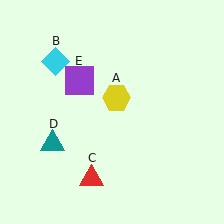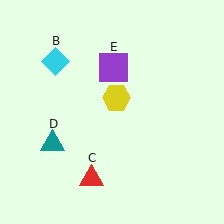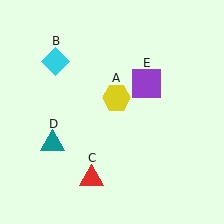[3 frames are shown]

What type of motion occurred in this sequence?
The purple square (object E) rotated clockwise around the center of the scene.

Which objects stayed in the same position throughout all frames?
Yellow hexagon (object A) and cyan diamond (object B) and red triangle (object C) and teal triangle (object D) remained stationary.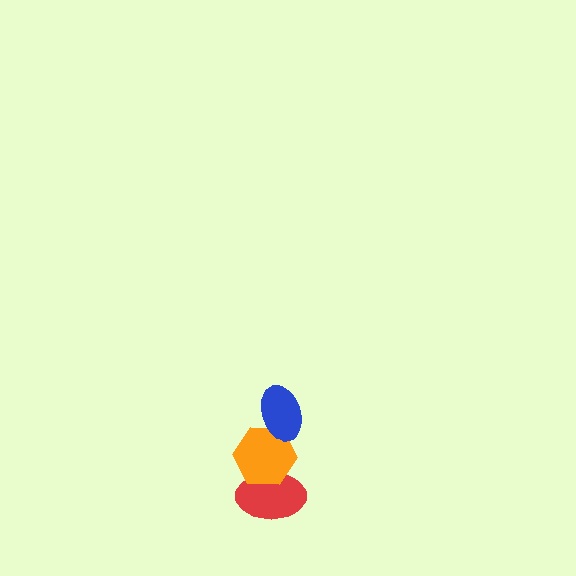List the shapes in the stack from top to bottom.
From top to bottom: the blue ellipse, the orange hexagon, the red ellipse.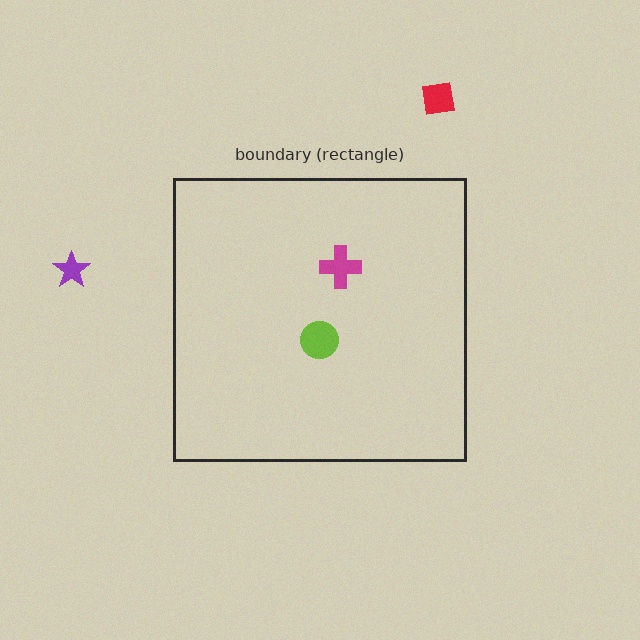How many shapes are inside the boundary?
2 inside, 2 outside.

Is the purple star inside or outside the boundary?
Outside.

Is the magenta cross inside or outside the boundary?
Inside.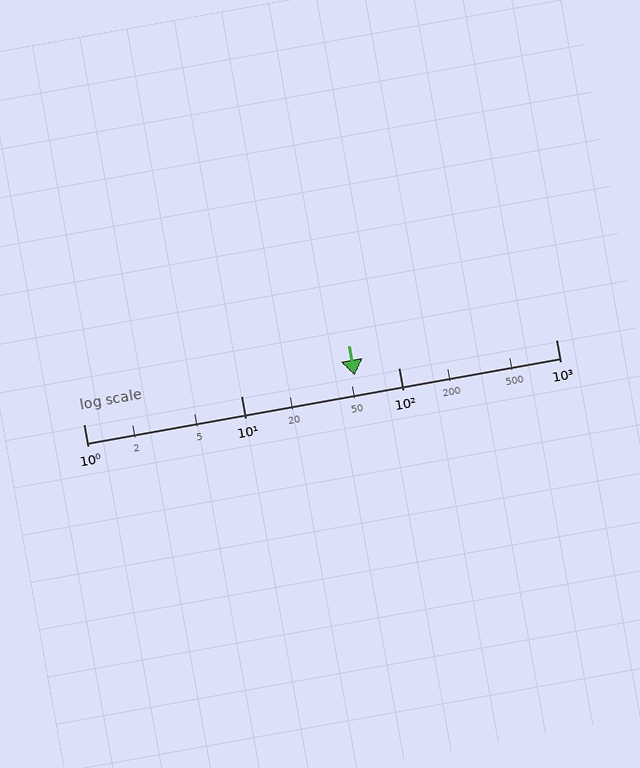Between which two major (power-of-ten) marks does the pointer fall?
The pointer is between 10 and 100.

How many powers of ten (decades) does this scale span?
The scale spans 3 decades, from 1 to 1000.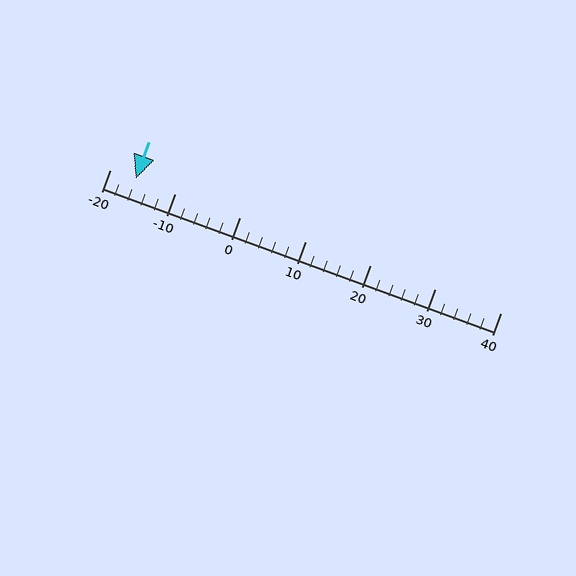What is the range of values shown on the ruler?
The ruler shows values from -20 to 40.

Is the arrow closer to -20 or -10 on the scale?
The arrow is closer to -20.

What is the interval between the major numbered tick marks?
The major tick marks are spaced 10 units apart.